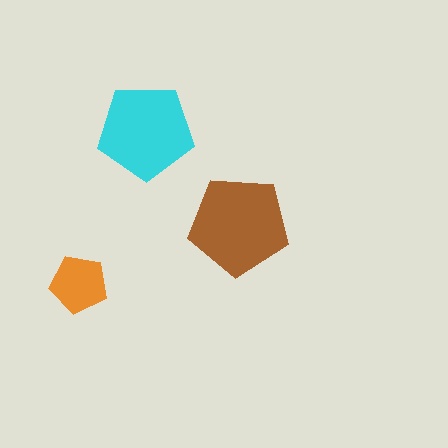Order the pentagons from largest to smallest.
the brown one, the cyan one, the orange one.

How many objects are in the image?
There are 3 objects in the image.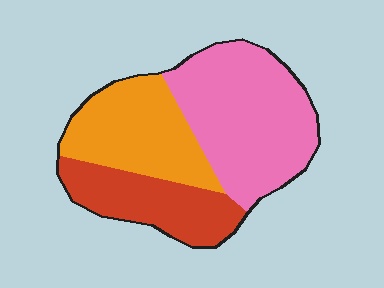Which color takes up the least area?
Red, at roughly 25%.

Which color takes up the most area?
Pink, at roughly 45%.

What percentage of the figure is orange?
Orange covers around 30% of the figure.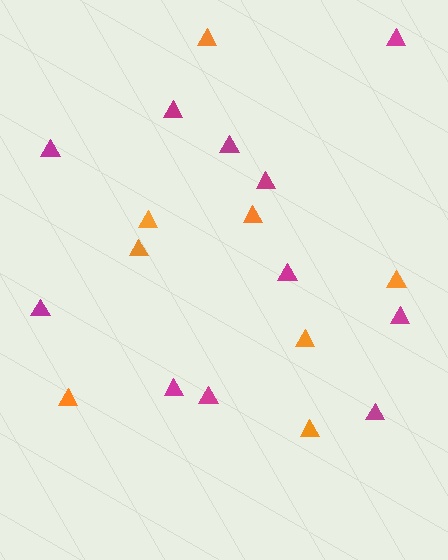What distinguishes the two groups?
There are 2 groups: one group of orange triangles (8) and one group of magenta triangles (11).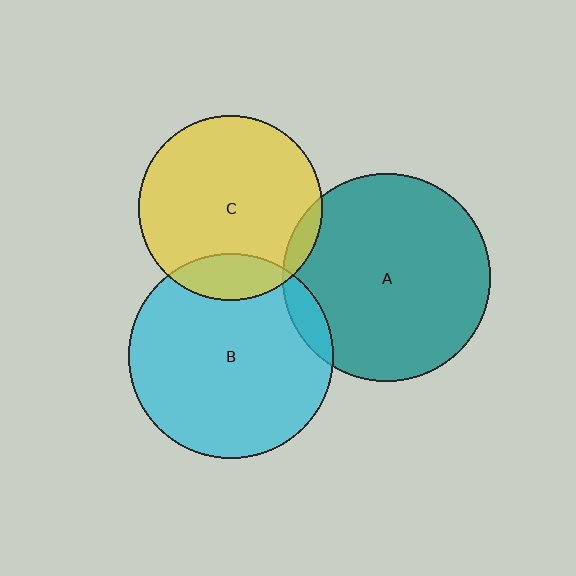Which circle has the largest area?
Circle A (teal).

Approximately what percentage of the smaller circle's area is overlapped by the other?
Approximately 15%.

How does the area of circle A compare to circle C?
Approximately 1.3 times.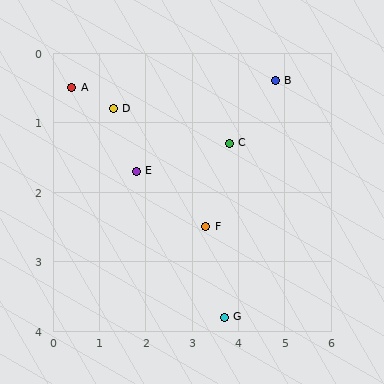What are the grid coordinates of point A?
Point A is at approximately (0.4, 0.5).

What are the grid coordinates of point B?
Point B is at approximately (4.8, 0.4).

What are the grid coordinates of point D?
Point D is at approximately (1.3, 0.8).